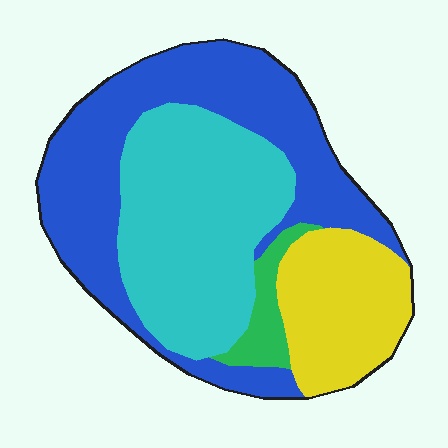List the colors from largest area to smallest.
From largest to smallest: blue, cyan, yellow, green.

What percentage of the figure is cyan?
Cyan covers 35% of the figure.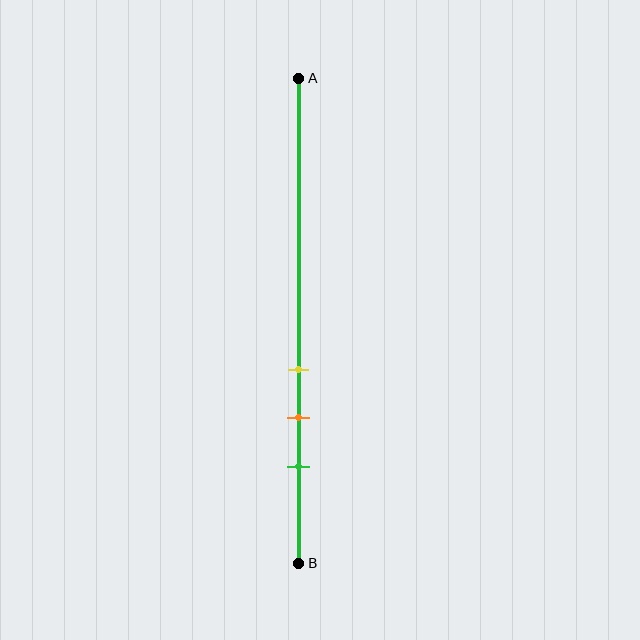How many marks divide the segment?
There are 3 marks dividing the segment.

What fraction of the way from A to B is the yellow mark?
The yellow mark is approximately 60% (0.6) of the way from A to B.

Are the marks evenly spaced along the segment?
Yes, the marks are approximately evenly spaced.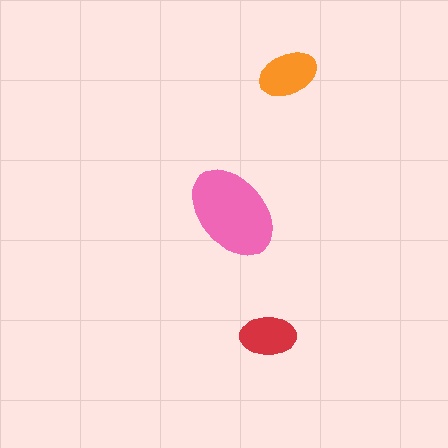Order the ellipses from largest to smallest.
the pink one, the orange one, the red one.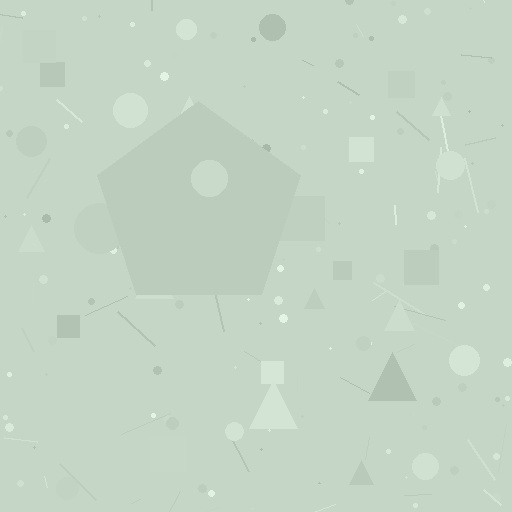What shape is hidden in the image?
A pentagon is hidden in the image.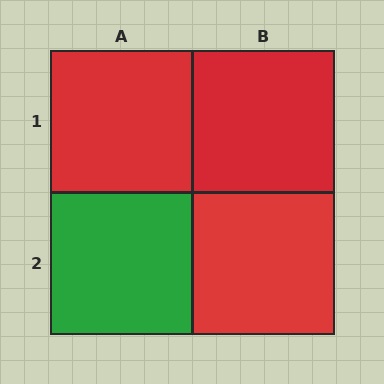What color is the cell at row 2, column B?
Red.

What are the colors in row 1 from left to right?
Red, red.